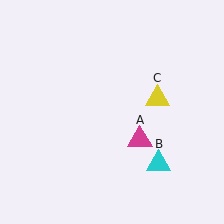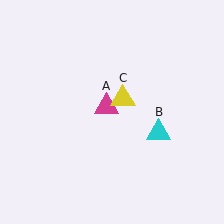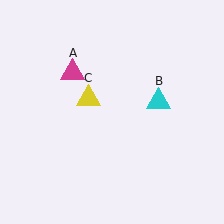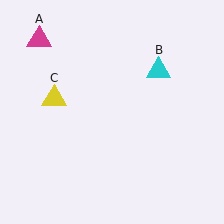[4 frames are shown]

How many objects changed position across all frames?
3 objects changed position: magenta triangle (object A), cyan triangle (object B), yellow triangle (object C).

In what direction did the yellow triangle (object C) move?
The yellow triangle (object C) moved left.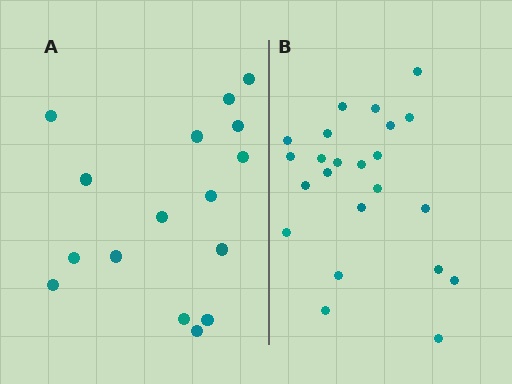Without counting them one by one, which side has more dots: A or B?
Region B (the right region) has more dots.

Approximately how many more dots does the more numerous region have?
Region B has roughly 8 or so more dots than region A.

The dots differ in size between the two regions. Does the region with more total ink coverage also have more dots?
No. Region A has more total ink coverage because its dots are larger, but region B actually contains more individual dots. Total area can be misleading — the number of items is what matters here.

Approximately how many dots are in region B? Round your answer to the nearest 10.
About 20 dots. (The exact count is 23, which rounds to 20.)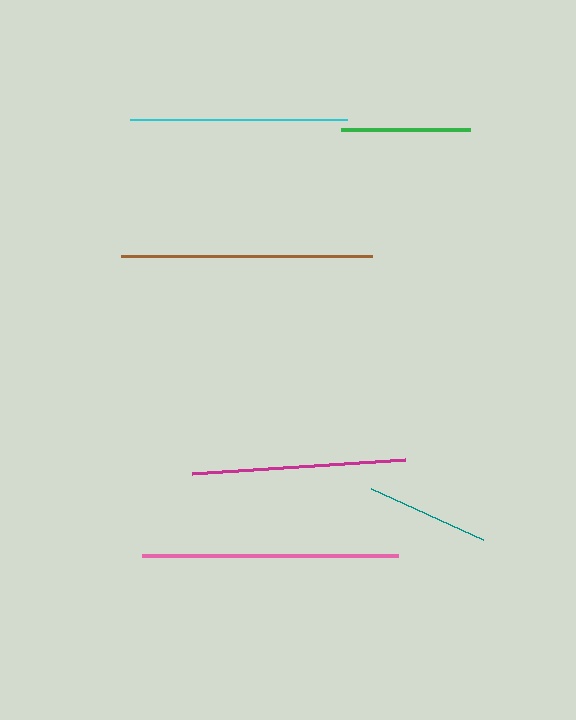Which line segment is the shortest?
The teal line is the shortest at approximately 123 pixels.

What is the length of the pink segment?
The pink segment is approximately 256 pixels long.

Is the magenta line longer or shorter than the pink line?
The pink line is longer than the magenta line.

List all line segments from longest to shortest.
From longest to shortest: pink, brown, cyan, magenta, green, teal.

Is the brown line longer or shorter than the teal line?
The brown line is longer than the teal line.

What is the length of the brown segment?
The brown segment is approximately 251 pixels long.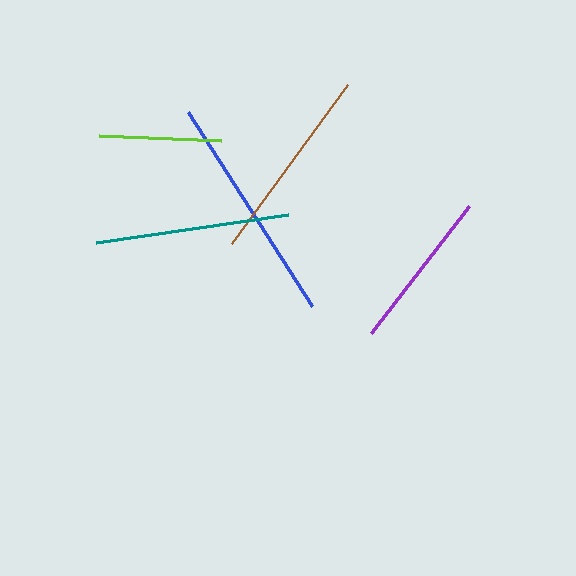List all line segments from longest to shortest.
From longest to shortest: blue, brown, teal, purple, lime.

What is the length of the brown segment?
The brown segment is approximately 197 pixels long.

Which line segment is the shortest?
The lime line is the shortest at approximately 122 pixels.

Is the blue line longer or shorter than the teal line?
The blue line is longer than the teal line.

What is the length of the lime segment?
The lime segment is approximately 122 pixels long.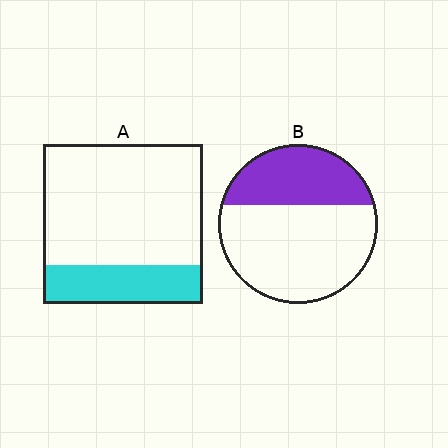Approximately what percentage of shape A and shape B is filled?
A is approximately 25% and B is approximately 35%.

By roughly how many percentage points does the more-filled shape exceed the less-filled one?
By roughly 10 percentage points (B over A).